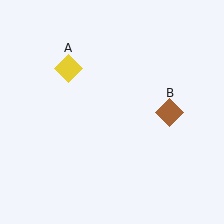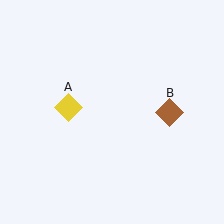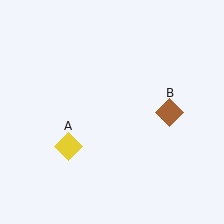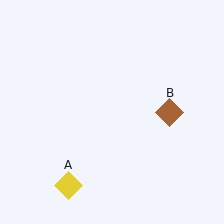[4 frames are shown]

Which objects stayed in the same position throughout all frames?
Brown diamond (object B) remained stationary.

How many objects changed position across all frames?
1 object changed position: yellow diamond (object A).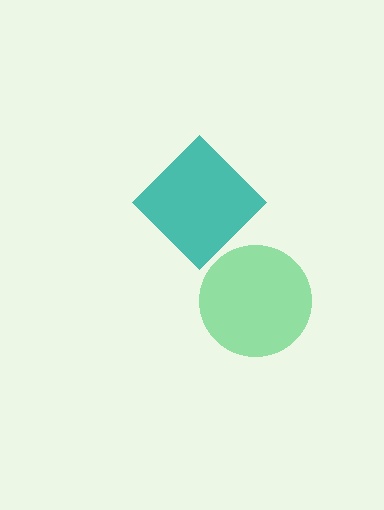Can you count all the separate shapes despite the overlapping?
Yes, there are 2 separate shapes.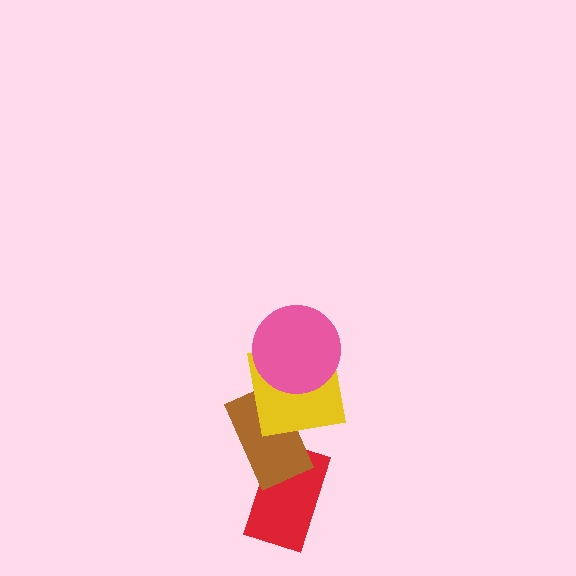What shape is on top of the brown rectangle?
The yellow square is on top of the brown rectangle.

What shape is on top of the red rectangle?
The brown rectangle is on top of the red rectangle.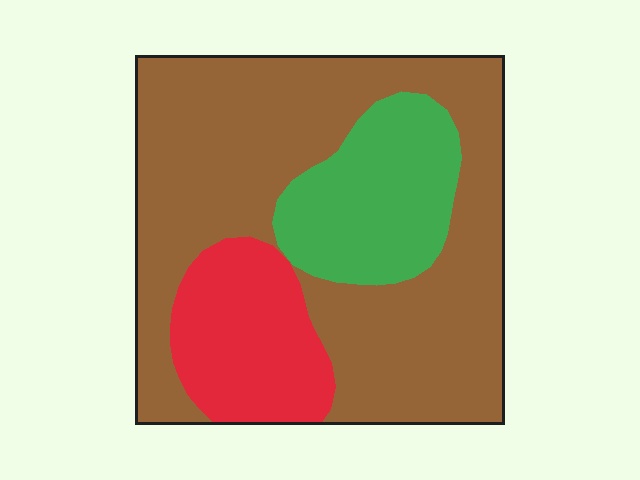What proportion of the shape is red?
Red takes up about one sixth (1/6) of the shape.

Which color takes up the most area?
Brown, at roughly 65%.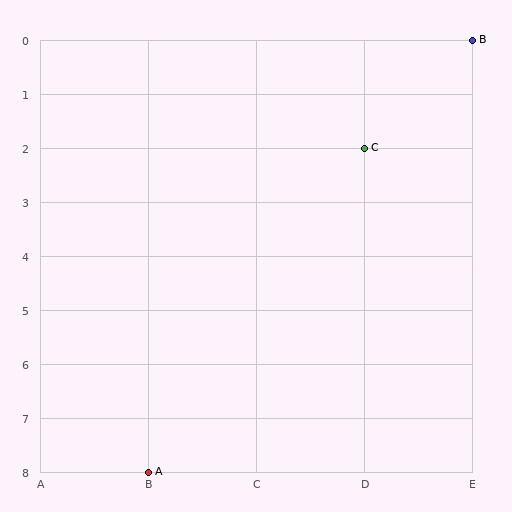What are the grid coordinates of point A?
Point A is at grid coordinates (B, 8).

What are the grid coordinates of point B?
Point B is at grid coordinates (E, 0).